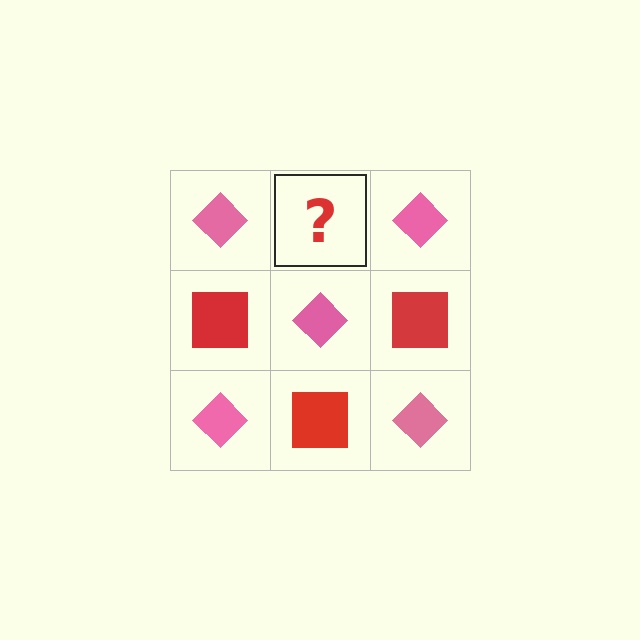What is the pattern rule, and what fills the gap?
The rule is that it alternates pink diamond and red square in a checkerboard pattern. The gap should be filled with a red square.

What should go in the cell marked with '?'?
The missing cell should contain a red square.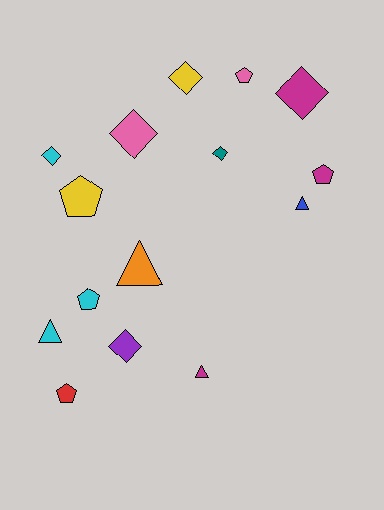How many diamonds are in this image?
There are 6 diamonds.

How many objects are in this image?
There are 15 objects.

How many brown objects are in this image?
There are no brown objects.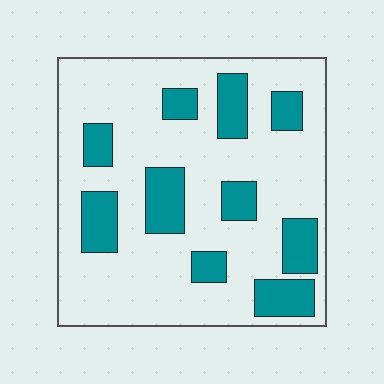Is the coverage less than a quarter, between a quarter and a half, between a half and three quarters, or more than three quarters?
Less than a quarter.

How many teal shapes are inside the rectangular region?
10.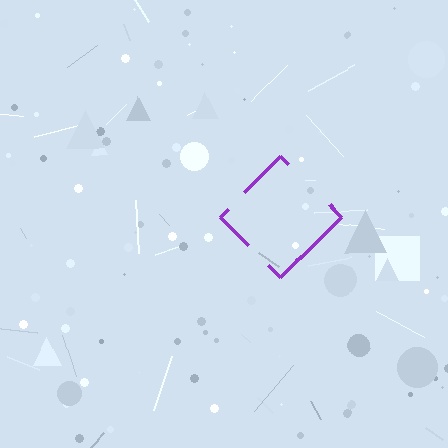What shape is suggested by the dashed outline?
The dashed outline suggests a diamond.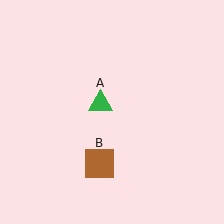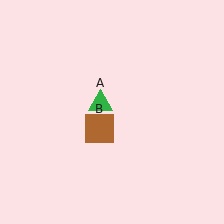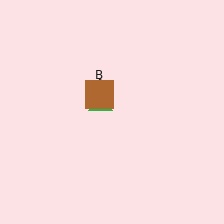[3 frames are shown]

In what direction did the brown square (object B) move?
The brown square (object B) moved up.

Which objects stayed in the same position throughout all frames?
Green triangle (object A) remained stationary.